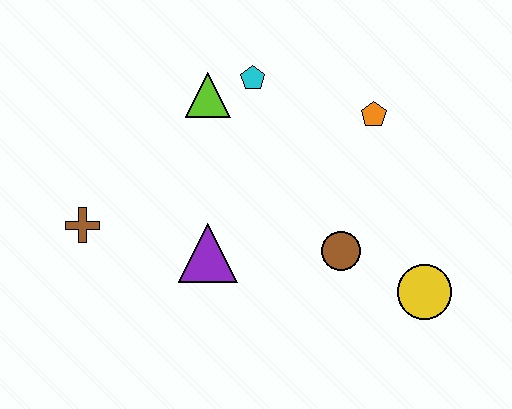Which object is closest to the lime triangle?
The cyan pentagon is closest to the lime triangle.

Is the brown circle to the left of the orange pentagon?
Yes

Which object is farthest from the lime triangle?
The yellow circle is farthest from the lime triangle.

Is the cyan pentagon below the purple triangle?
No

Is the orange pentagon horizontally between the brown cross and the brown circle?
No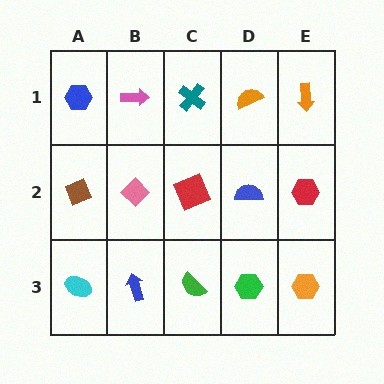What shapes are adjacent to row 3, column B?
A pink diamond (row 2, column B), a cyan ellipse (row 3, column A), a green semicircle (row 3, column C).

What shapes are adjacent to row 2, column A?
A blue hexagon (row 1, column A), a cyan ellipse (row 3, column A), a pink diamond (row 2, column B).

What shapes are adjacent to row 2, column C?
A teal cross (row 1, column C), a green semicircle (row 3, column C), a pink diamond (row 2, column B), a blue semicircle (row 2, column D).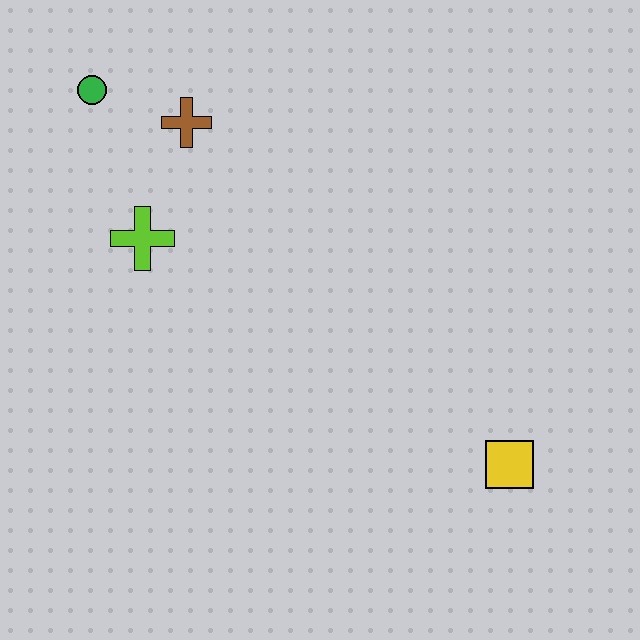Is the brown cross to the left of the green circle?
No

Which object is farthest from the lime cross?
The yellow square is farthest from the lime cross.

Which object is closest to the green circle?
The brown cross is closest to the green circle.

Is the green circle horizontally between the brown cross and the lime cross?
No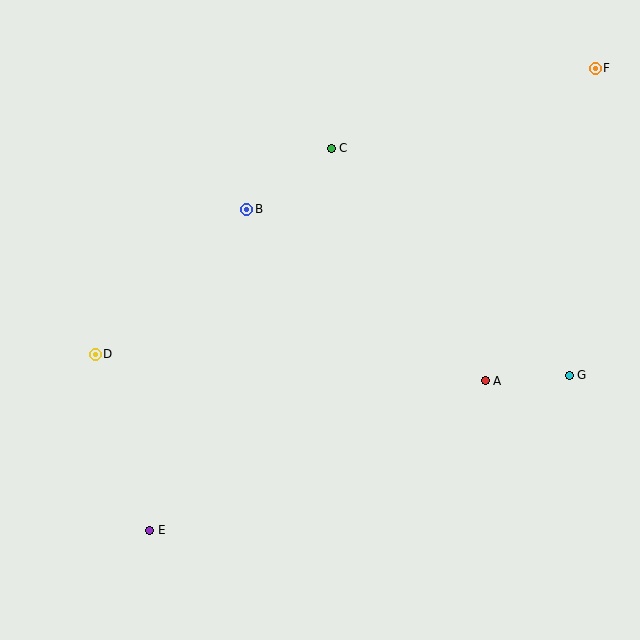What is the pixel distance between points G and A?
The distance between G and A is 84 pixels.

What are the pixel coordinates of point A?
Point A is at (485, 381).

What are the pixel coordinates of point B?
Point B is at (247, 209).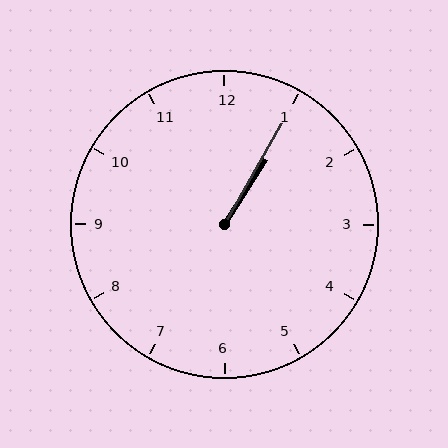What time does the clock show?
1:05.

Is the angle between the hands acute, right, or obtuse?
It is acute.